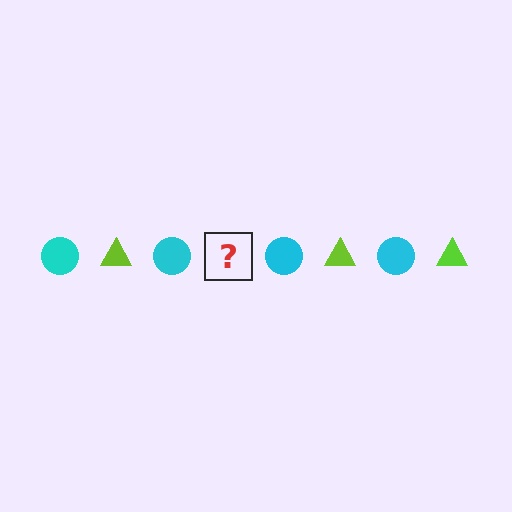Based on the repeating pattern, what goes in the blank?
The blank should be a lime triangle.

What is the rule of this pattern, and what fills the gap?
The rule is that the pattern alternates between cyan circle and lime triangle. The gap should be filled with a lime triangle.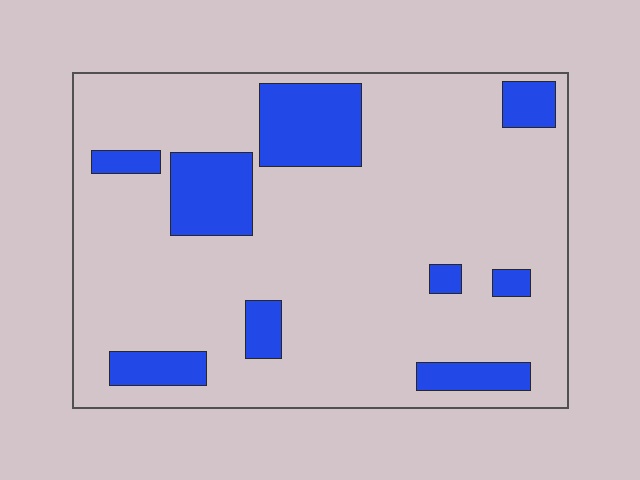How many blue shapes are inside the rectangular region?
9.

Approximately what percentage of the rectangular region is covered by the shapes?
Approximately 20%.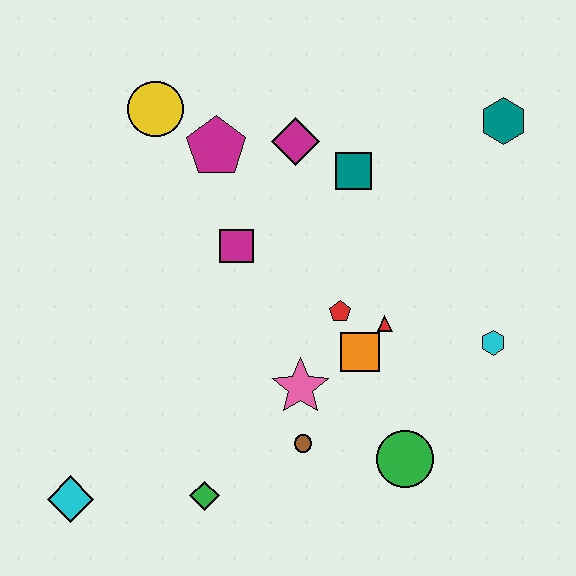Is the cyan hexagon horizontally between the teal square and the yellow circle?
No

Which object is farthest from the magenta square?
The cyan diamond is farthest from the magenta square.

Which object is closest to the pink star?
The brown circle is closest to the pink star.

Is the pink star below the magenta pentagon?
Yes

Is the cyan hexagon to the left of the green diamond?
No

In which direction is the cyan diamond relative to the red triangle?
The cyan diamond is to the left of the red triangle.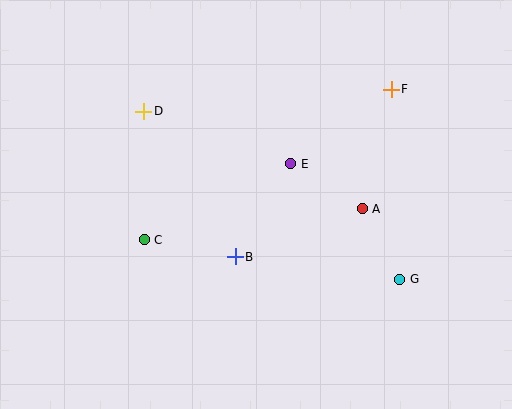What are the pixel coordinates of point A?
Point A is at (362, 209).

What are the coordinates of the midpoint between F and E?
The midpoint between F and E is at (341, 127).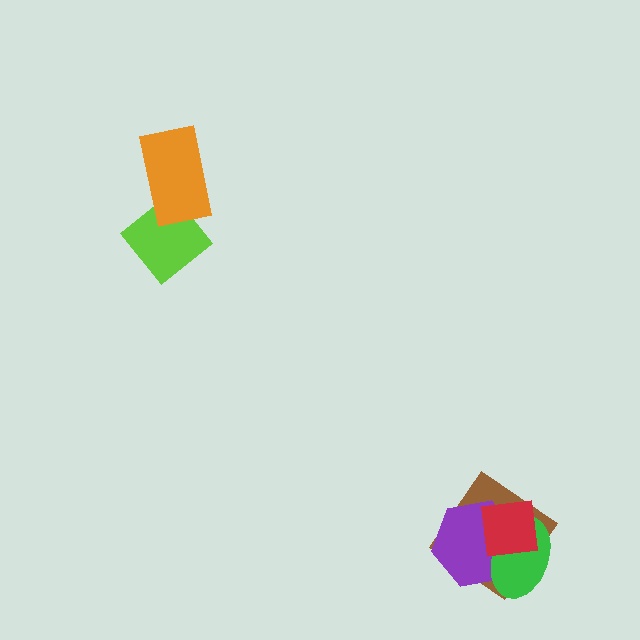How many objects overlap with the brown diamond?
3 objects overlap with the brown diamond.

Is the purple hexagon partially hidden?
Yes, it is partially covered by another shape.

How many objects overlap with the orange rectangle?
1 object overlaps with the orange rectangle.